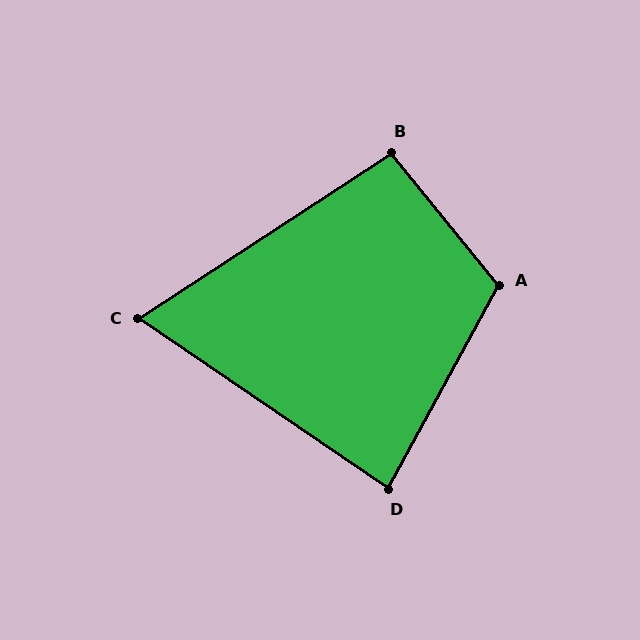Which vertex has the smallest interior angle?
C, at approximately 67 degrees.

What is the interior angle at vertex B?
Approximately 96 degrees (obtuse).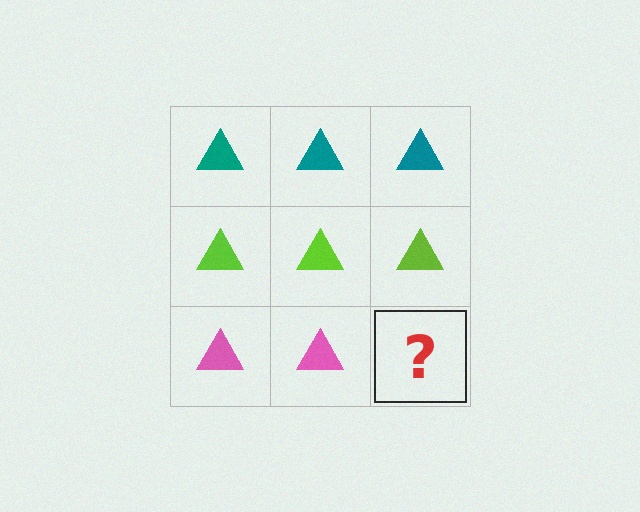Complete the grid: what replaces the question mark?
The question mark should be replaced with a pink triangle.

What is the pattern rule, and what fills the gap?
The rule is that each row has a consistent color. The gap should be filled with a pink triangle.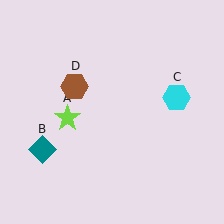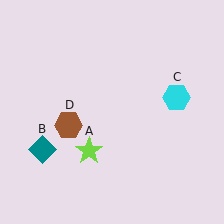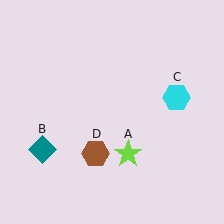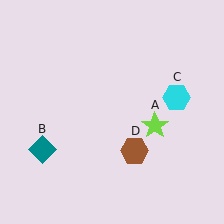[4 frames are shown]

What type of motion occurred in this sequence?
The lime star (object A), brown hexagon (object D) rotated counterclockwise around the center of the scene.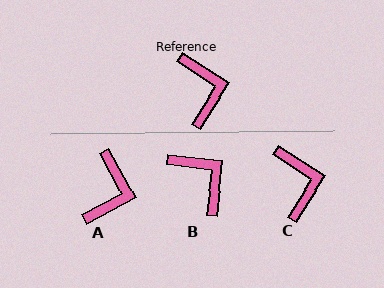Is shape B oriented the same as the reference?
No, it is off by about 26 degrees.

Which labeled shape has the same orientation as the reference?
C.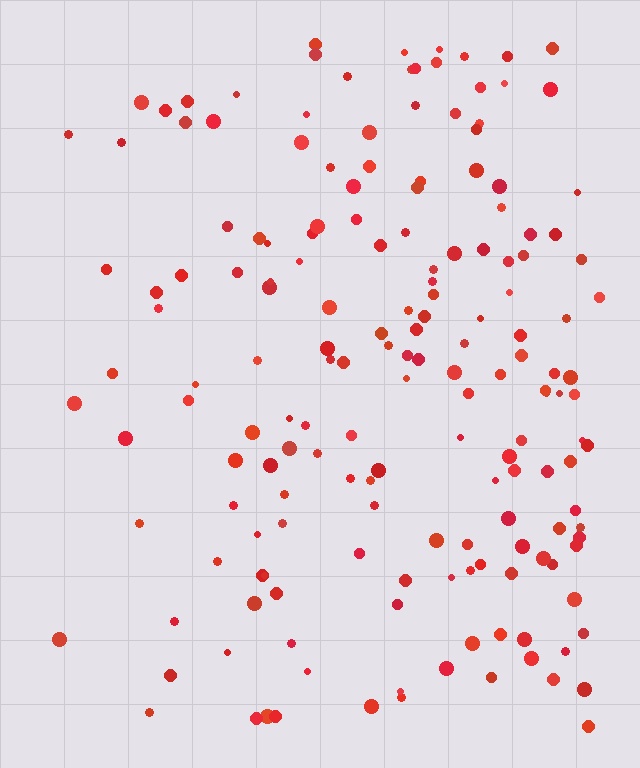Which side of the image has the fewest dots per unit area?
The left.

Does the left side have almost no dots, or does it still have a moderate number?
Still a moderate number, just noticeably fewer than the right.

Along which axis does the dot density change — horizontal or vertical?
Horizontal.